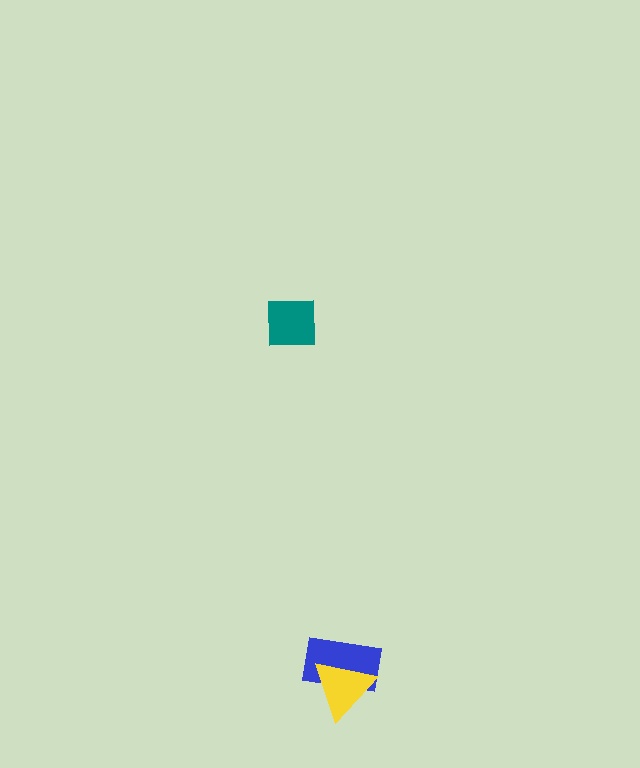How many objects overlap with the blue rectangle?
1 object overlaps with the blue rectangle.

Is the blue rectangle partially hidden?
Yes, it is partially covered by another shape.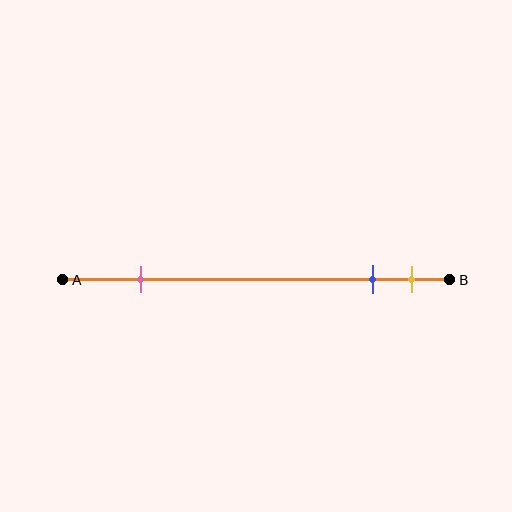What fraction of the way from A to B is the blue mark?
The blue mark is approximately 80% (0.8) of the way from A to B.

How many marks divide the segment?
There are 3 marks dividing the segment.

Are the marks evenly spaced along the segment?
No, the marks are not evenly spaced.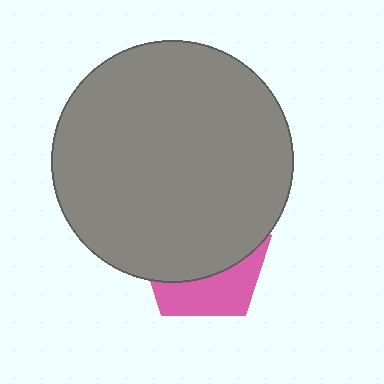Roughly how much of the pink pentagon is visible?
A small part of it is visible (roughly 35%).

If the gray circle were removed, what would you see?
You would see the complete pink pentagon.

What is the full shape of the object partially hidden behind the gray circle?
The partially hidden object is a pink pentagon.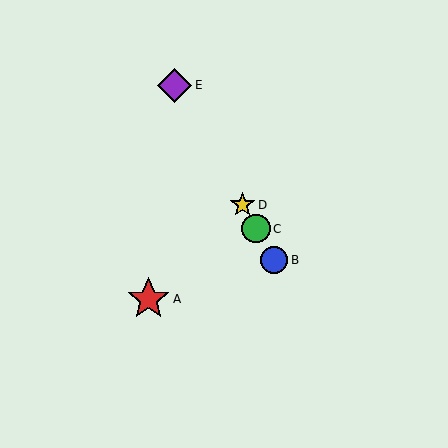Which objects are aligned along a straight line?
Objects B, C, D, E are aligned along a straight line.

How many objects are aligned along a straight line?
4 objects (B, C, D, E) are aligned along a straight line.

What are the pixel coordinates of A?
Object A is at (149, 299).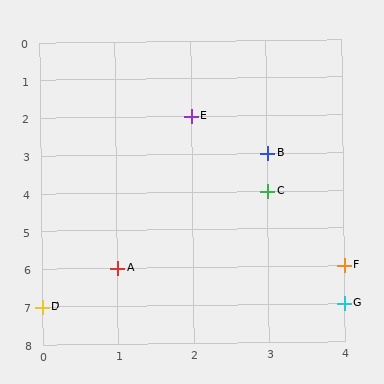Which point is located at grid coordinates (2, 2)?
Point E is at (2, 2).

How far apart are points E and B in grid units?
Points E and B are 1 column and 1 row apart (about 1.4 grid units diagonally).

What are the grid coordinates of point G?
Point G is at grid coordinates (4, 7).